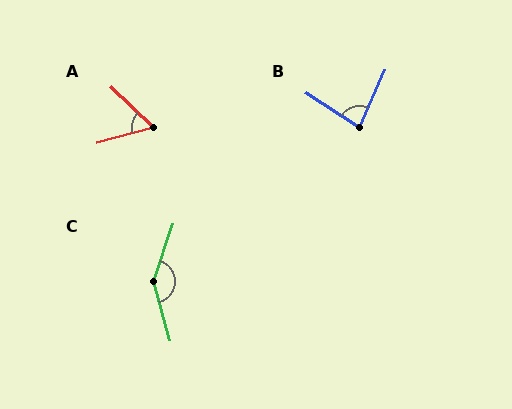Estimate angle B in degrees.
Approximately 81 degrees.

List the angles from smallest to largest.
A (59°), B (81°), C (146°).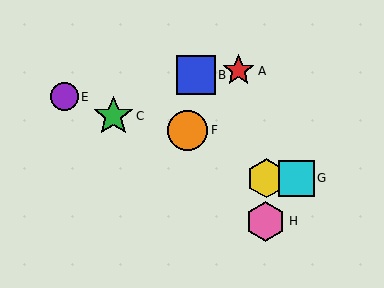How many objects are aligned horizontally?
2 objects (D, G) are aligned horizontally.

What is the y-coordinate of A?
Object A is at y≈71.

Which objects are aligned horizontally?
Objects D, G are aligned horizontally.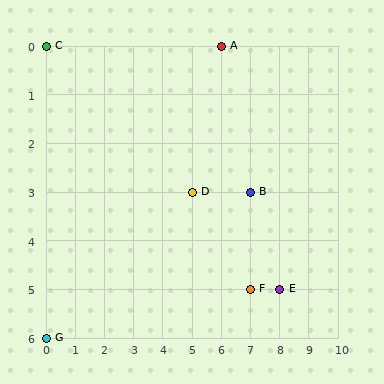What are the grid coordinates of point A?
Point A is at grid coordinates (6, 0).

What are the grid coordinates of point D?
Point D is at grid coordinates (5, 3).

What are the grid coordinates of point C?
Point C is at grid coordinates (0, 0).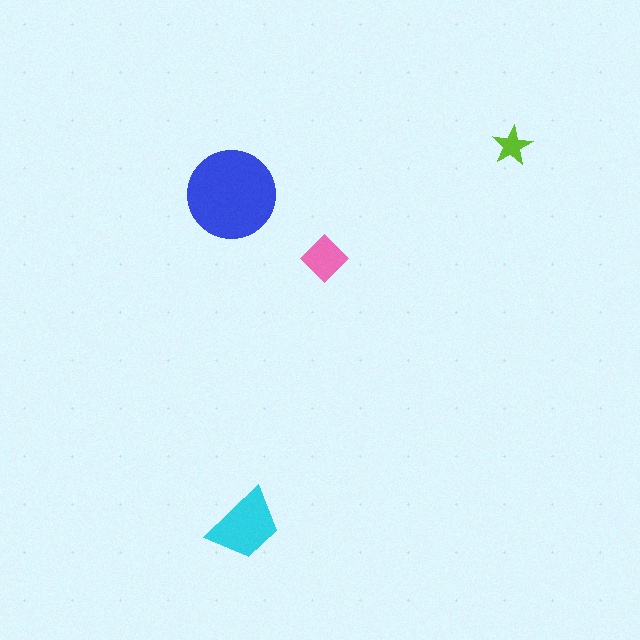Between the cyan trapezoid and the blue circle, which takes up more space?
The blue circle.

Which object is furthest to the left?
The blue circle is leftmost.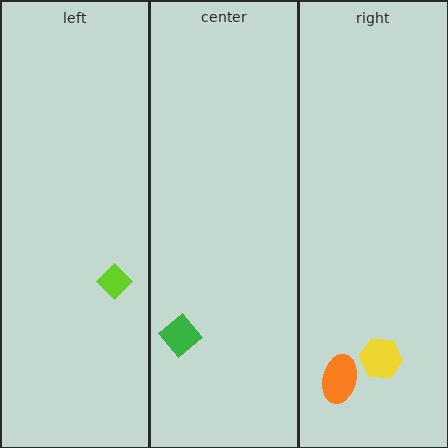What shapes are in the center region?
The green diamond.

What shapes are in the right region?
The yellow hexagon, the orange ellipse.